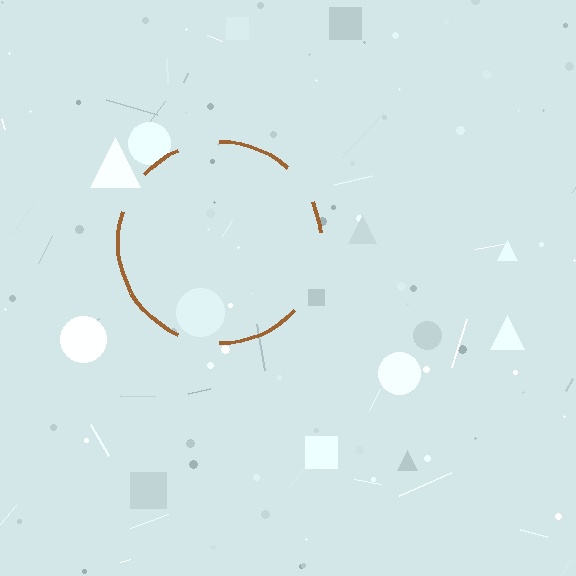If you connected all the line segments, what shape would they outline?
They would outline a circle.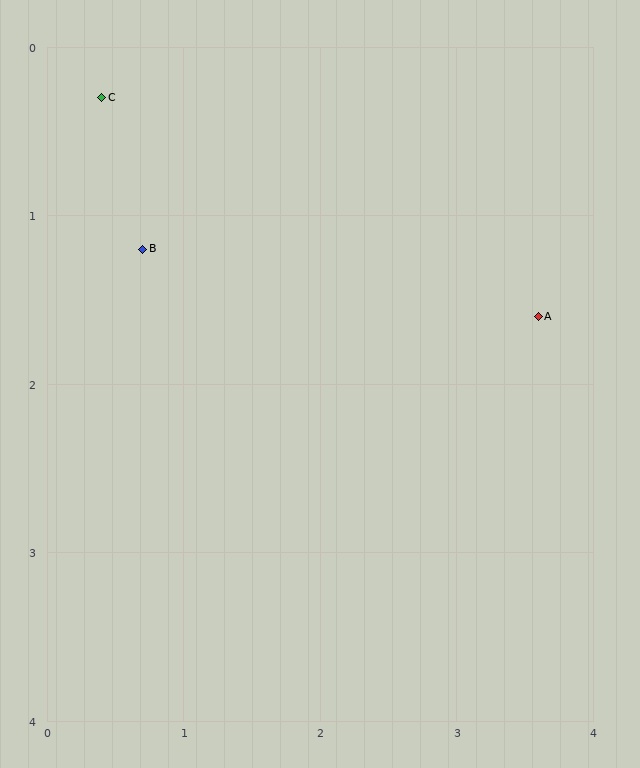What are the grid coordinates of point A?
Point A is at approximately (3.6, 1.6).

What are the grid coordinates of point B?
Point B is at approximately (0.7, 1.2).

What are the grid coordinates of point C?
Point C is at approximately (0.4, 0.3).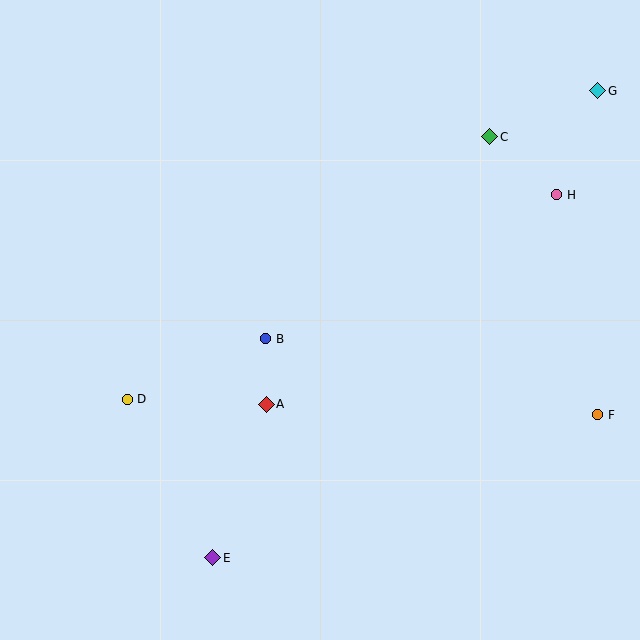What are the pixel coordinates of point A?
Point A is at (266, 404).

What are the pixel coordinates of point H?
Point H is at (557, 195).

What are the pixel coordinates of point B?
Point B is at (266, 339).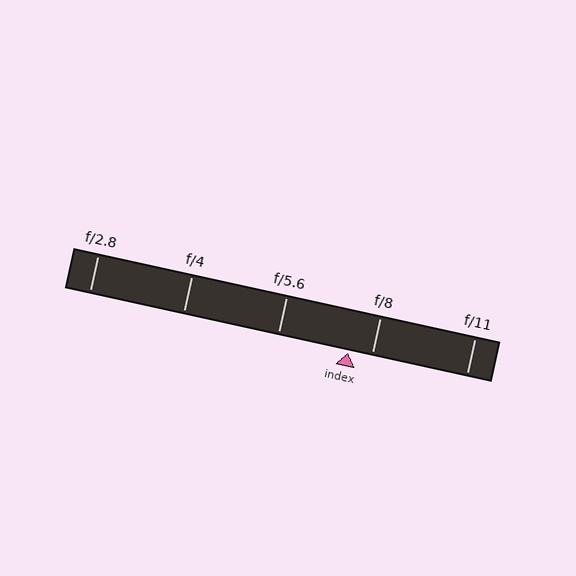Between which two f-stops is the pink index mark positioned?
The index mark is between f/5.6 and f/8.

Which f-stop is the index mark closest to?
The index mark is closest to f/8.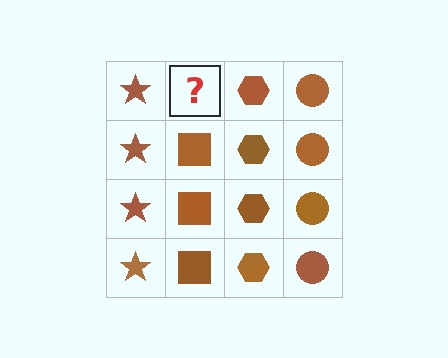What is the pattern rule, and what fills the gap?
The rule is that each column has a consistent shape. The gap should be filled with a brown square.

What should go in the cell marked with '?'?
The missing cell should contain a brown square.